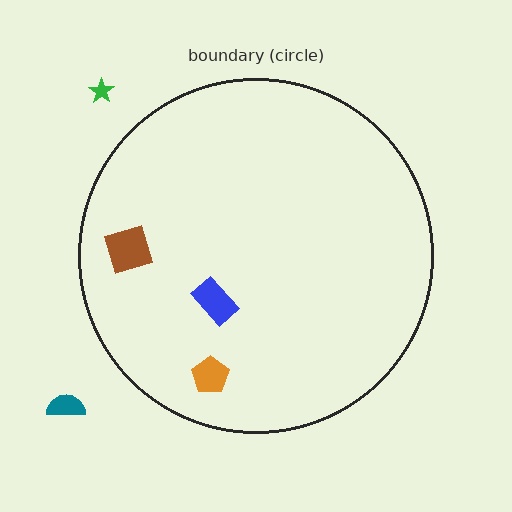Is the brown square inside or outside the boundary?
Inside.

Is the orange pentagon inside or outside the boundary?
Inside.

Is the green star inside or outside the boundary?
Outside.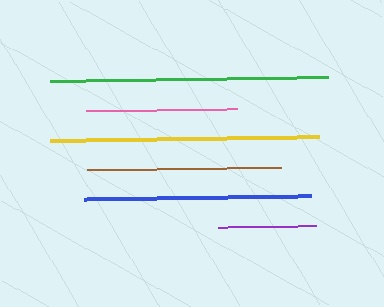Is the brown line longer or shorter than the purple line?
The brown line is longer than the purple line.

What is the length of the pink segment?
The pink segment is approximately 151 pixels long.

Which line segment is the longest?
The green line is the longest at approximately 278 pixels.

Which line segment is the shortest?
The purple line is the shortest at approximately 98 pixels.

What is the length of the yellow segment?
The yellow segment is approximately 269 pixels long.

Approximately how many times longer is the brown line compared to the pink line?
The brown line is approximately 1.3 times the length of the pink line.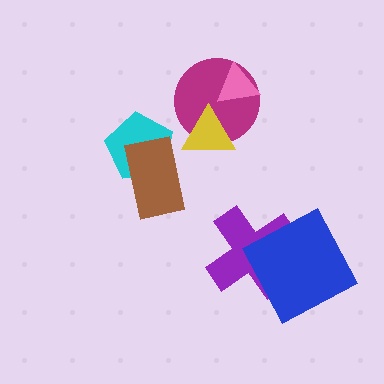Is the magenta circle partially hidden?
Yes, it is partially covered by another shape.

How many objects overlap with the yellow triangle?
1 object overlaps with the yellow triangle.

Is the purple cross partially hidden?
Yes, it is partially covered by another shape.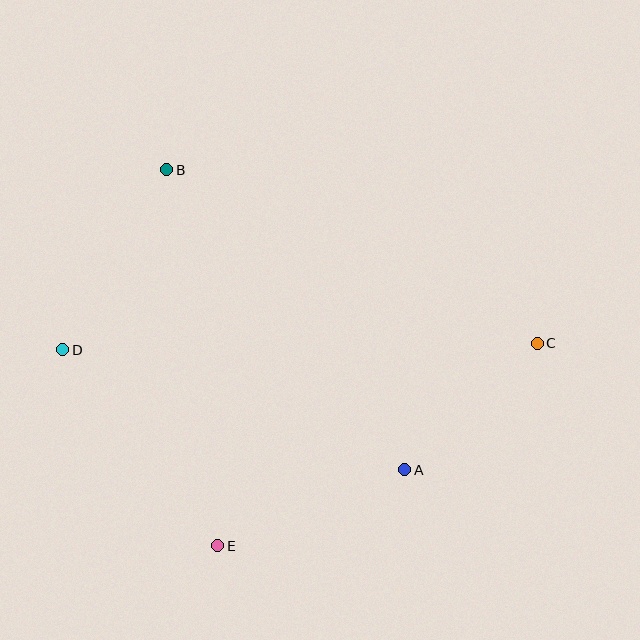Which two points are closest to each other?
Points A and C are closest to each other.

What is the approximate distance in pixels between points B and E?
The distance between B and E is approximately 380 pixels.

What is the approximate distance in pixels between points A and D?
The distance between A and D is approximately 363 pixels.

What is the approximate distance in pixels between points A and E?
The distance between A and E is approximately 202 pixels.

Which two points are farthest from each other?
Points C and D are farthest from each other.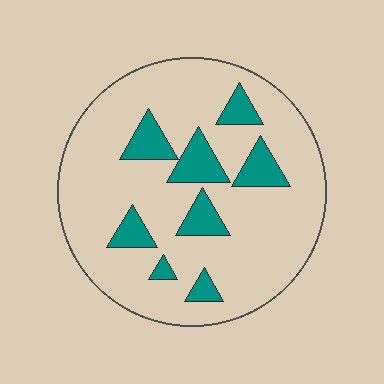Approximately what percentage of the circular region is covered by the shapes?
Approximately 15%.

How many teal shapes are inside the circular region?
8.